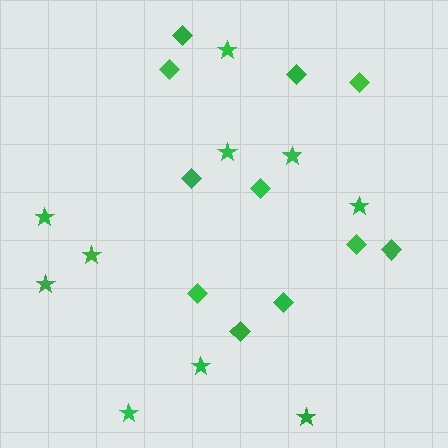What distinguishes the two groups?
There are 2 groups: one group of stars (10) and one group of diamonds (11).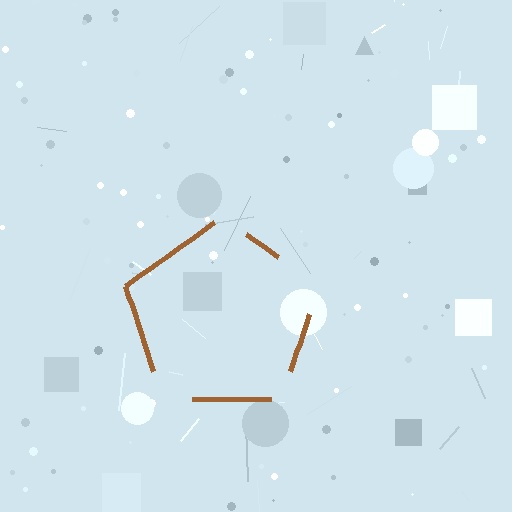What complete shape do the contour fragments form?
The contour fragments form a pentagon.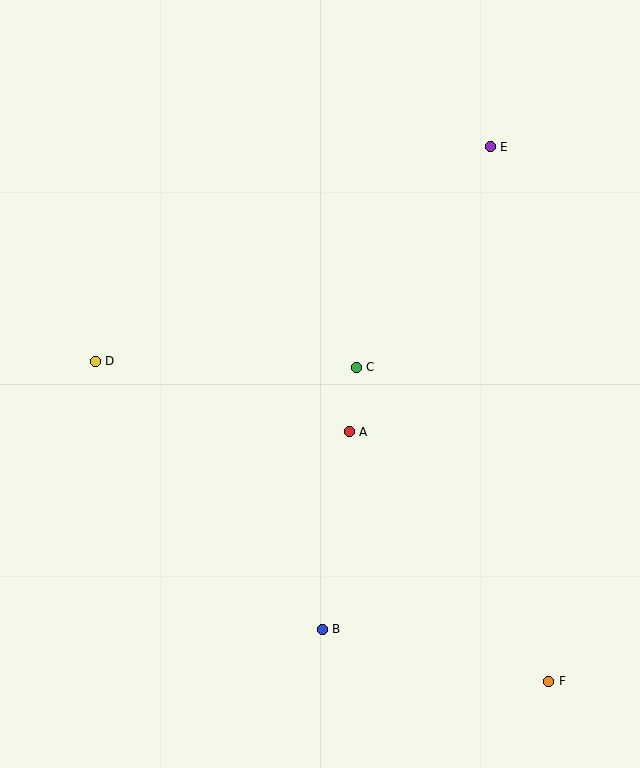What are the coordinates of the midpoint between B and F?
The midpoint between B and F is at (436, 655).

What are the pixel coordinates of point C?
Point C is at (356, 367).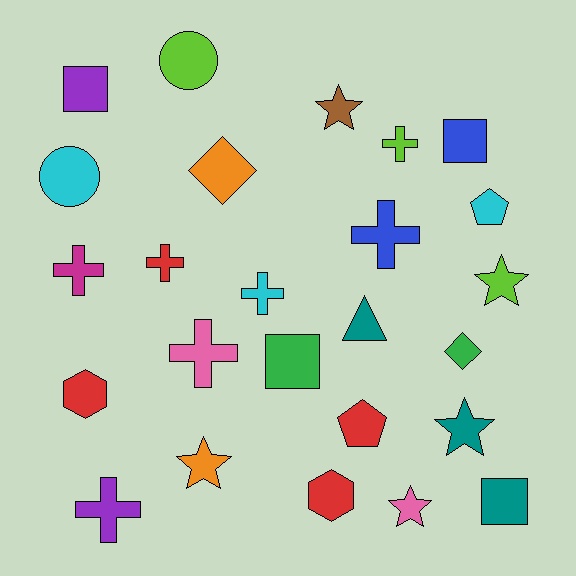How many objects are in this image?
There are 25 objects.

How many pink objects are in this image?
There are 2 pink objects.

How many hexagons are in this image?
There are 2 hexagons.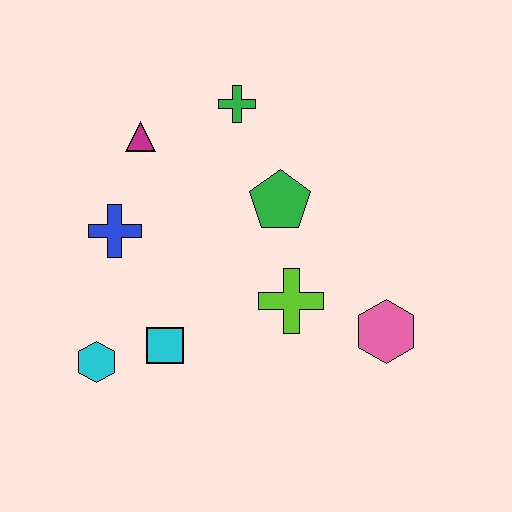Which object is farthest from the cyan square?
The green cross is farthest from the cyan square.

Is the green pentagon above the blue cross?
Yes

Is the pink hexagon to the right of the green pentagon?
Yes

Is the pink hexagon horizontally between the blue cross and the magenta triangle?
No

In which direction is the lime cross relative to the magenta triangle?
The lime cross is below the magenta triangle.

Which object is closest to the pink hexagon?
The lime cross is closest to the pink hexagon.